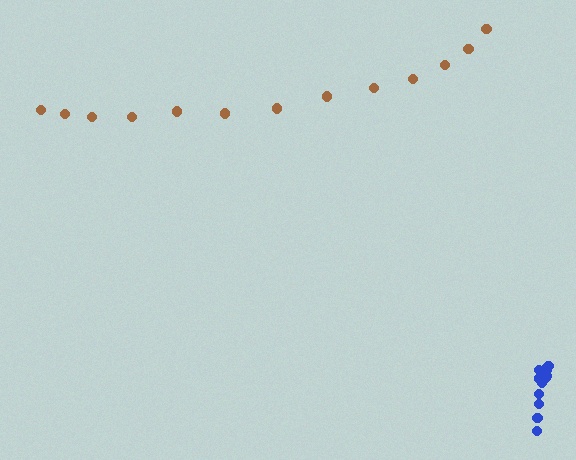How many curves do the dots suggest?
There are 2 distinct paths.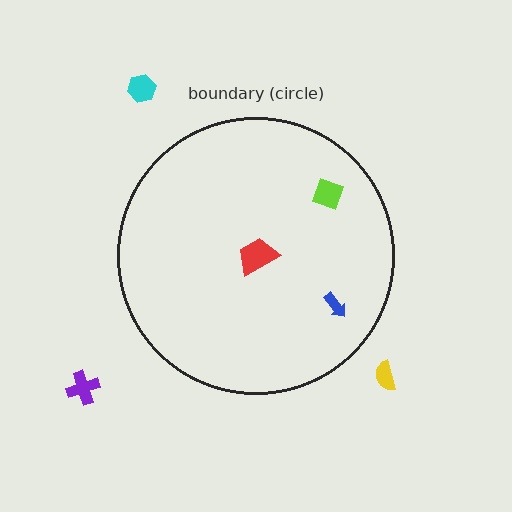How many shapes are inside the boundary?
3 inside, 3 outside.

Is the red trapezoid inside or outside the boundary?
Inside.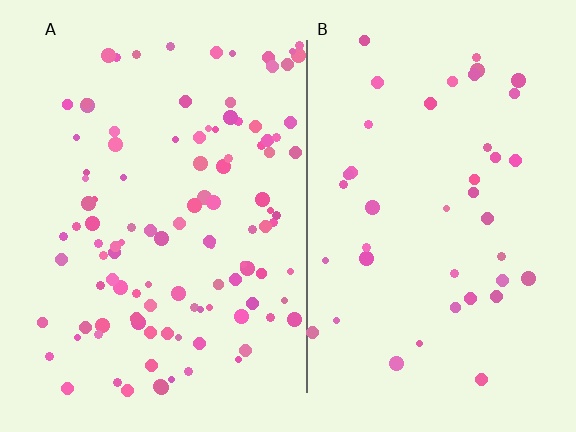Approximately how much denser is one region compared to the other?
Approximately 2.6× — region A over region B.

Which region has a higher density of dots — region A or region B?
A (the left).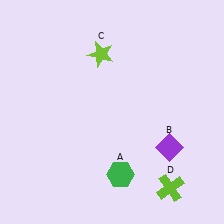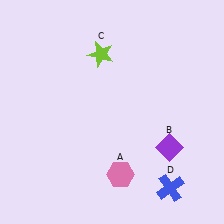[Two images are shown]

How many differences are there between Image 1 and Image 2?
There are 2 differences between the two images.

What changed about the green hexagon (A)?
In Image 1, A is green. In Image 2, it changed to pink.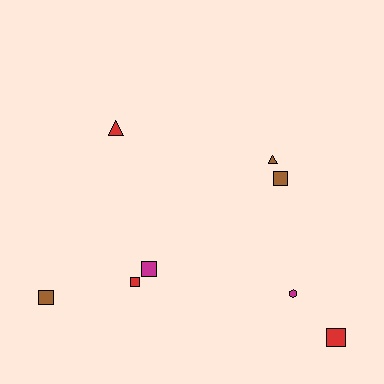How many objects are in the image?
There are 8 objects.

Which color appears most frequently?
Red, with 3 objects.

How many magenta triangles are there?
There are no magenta triangles.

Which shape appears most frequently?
Square, with 5 objects.